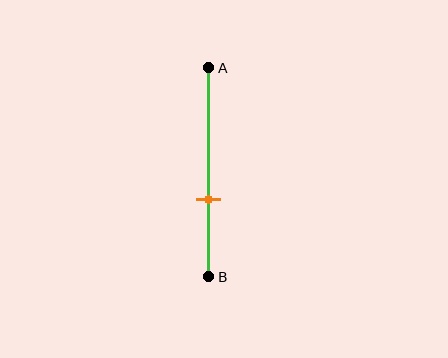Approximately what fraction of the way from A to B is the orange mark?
The orange mark is approximately 65% of the way from A to B.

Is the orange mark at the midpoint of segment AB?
No, the mark is at about 65% from A, not at the 50% midpoint.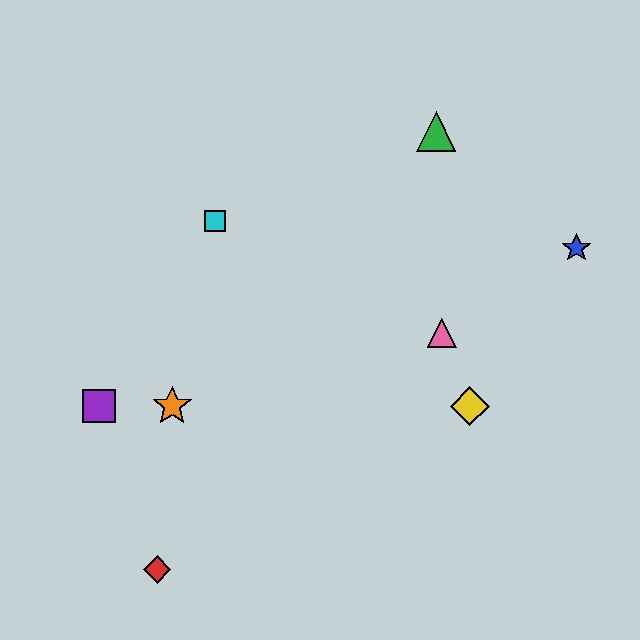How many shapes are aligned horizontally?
3 shapes (the yellow diamond, the purple square, the orange star) are aligned horizontally.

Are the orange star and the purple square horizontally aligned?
Yes, both are at y≈406.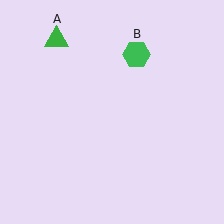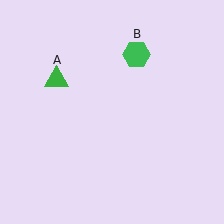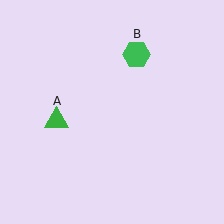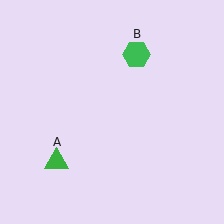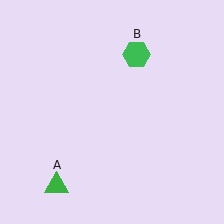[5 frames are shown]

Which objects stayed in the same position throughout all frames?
Green hexagon (object B) remained stationary.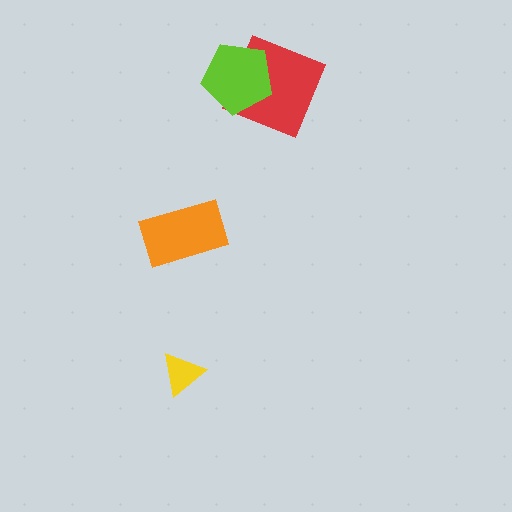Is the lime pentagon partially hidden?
No, no other shape covers it.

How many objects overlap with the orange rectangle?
0 objects overlap with the orange rectangle.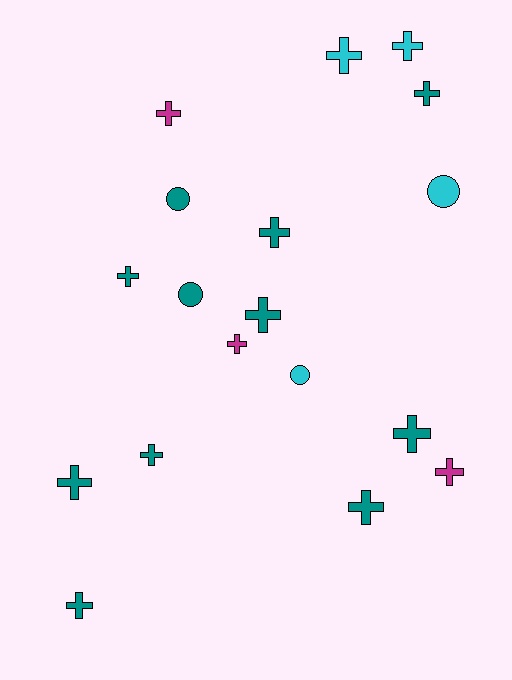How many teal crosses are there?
There are 9 teal crosses.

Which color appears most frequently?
Teal, with 11 objects.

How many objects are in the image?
There are 18 objects.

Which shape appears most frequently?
Cross, with 14 objects.